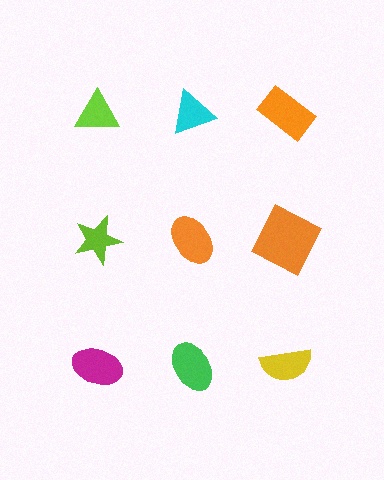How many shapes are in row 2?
3 shapes.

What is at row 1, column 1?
A lime triangle.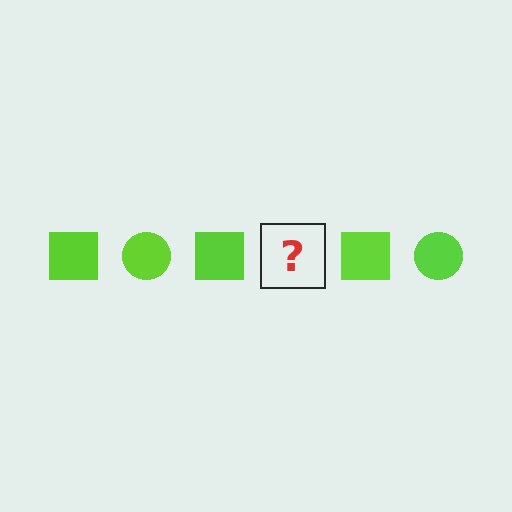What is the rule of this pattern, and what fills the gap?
The rule is that the pattern cycles through square, circle shapes in lime. The gap should be filled with a lime circle.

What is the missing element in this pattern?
The missing element is a lime circle.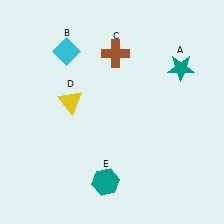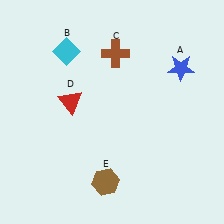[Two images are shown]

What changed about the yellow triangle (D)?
In Image 1, D is yellow. In Image 2, it changed to red.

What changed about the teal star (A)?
In Image 1, A is teal. In Image 2, it changed to blue.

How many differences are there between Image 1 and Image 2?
There are 3 differences between the two images.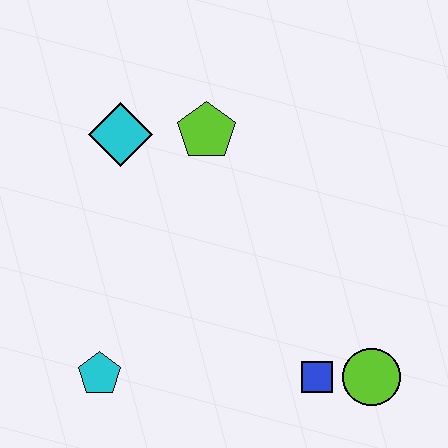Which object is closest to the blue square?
The lime circle is closest to the blue square.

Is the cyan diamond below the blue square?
No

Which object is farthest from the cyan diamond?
The lime circle is farthest from the cyan diamond.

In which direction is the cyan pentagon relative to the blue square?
The cyan pentagon is to the left of the blue square.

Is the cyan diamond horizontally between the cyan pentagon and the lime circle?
Yes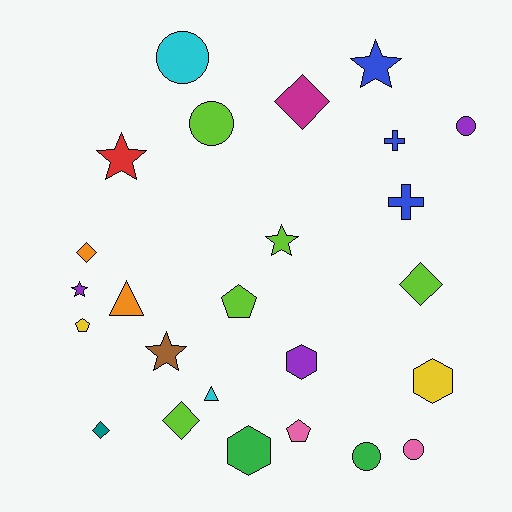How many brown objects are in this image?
There is 1 brown object.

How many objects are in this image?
There are 25 objects.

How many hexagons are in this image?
There are 3 hexagons.